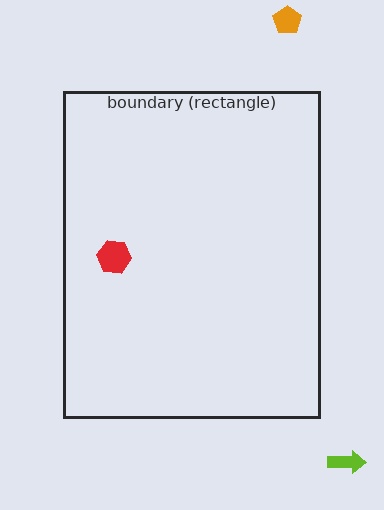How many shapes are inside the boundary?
1 inside, 2 outside.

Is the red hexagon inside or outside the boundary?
Inside.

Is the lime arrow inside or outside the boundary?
Outside.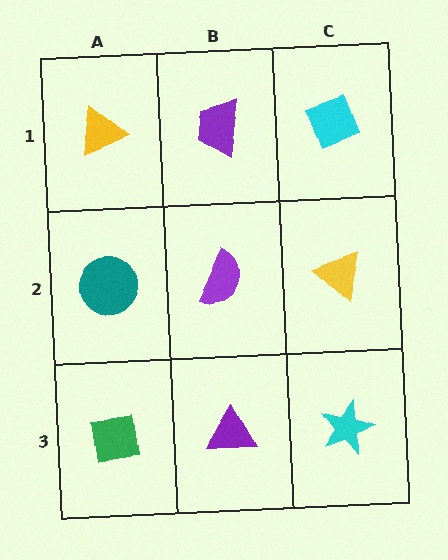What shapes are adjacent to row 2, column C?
A cyan diamond (row 1, column C), a cyan star (row 3, column C), a purple semicircle (row 2, column B).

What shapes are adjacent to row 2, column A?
A yellow triangle (row 1, column A), a green square (row 3, column A), a purple semicircle (row 2, column B).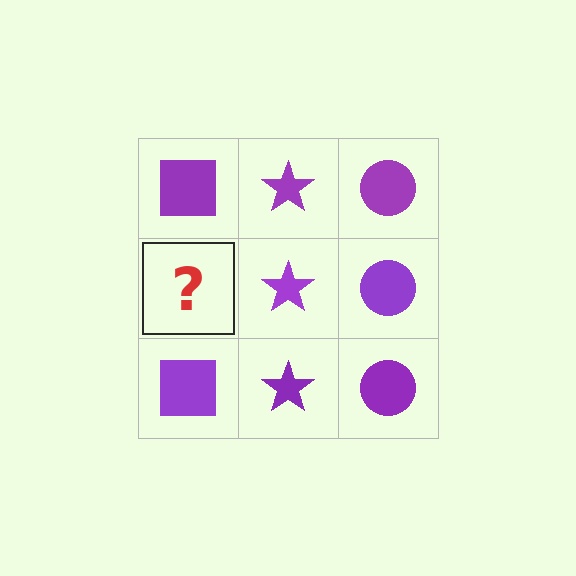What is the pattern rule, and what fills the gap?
The rule is that each column has a consistent shape. The gap should be filled with a purple square.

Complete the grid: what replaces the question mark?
The question mark should be replaced with a purple square.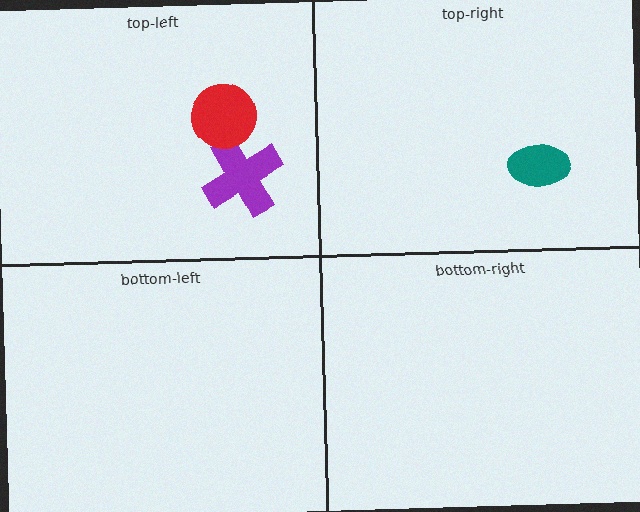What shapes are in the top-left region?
The purple cross, the red circle.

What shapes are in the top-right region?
The teal ellipse.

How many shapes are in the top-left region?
2.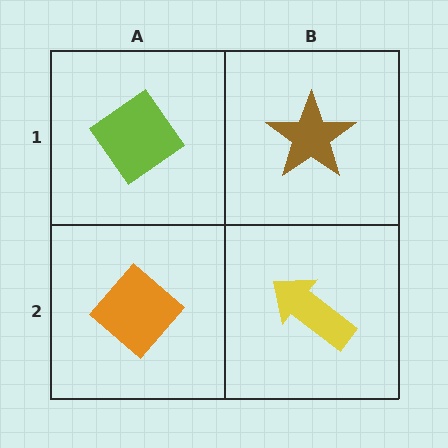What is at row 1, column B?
A brown star.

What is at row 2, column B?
A yellow arrow.